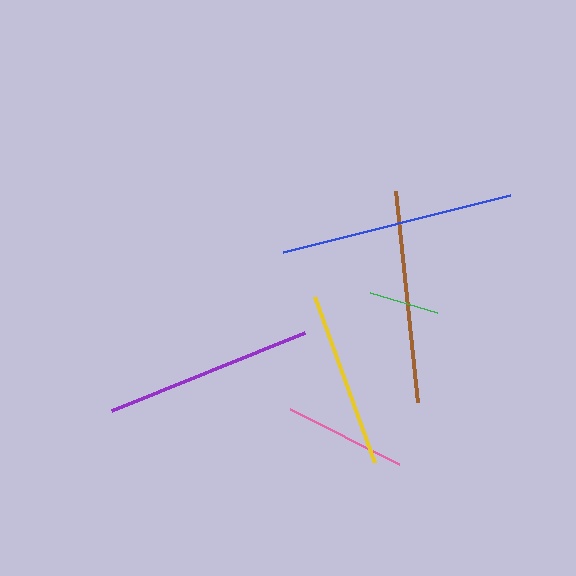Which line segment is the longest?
The blue line is the longest at approximately 233 pixels.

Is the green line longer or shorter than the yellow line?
The yellow line is longer than the green line.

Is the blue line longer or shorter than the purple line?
The blue line is longer than the purple line.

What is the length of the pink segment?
The pink segment is approximately 122 pixels long.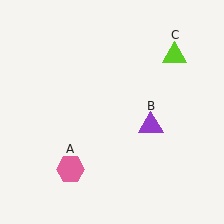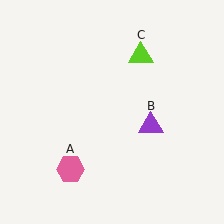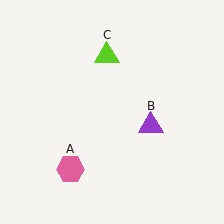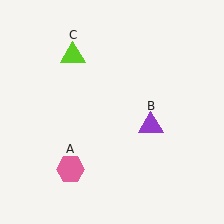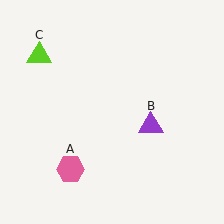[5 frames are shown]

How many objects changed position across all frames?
1 object changed position: lime triangle (object C).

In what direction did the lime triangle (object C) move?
The lime triangle (object C) moved left.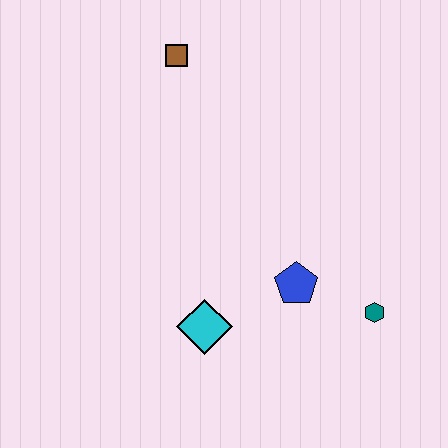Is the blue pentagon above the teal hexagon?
Yes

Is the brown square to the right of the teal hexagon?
No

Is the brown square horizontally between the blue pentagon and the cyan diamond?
No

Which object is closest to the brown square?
The blue pentagon is closest to the brown square.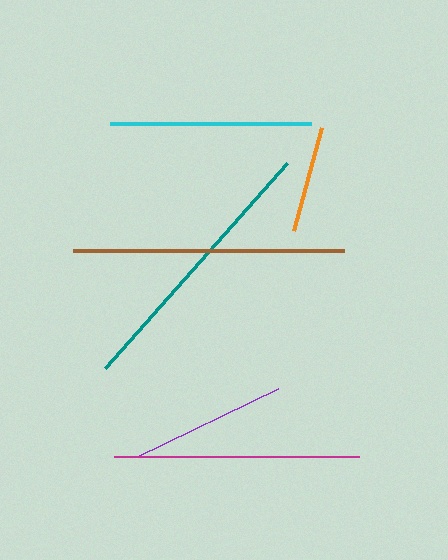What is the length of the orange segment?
The orange segment is approximately 107 pixels long.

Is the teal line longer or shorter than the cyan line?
The teal line is longer than the cyan line.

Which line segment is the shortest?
The orange line is the shortest at approximately 107 pixels.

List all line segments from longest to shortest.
From longest to shortest: teal, brown, magenta, cyan, purple, orange.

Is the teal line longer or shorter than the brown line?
The teal line is longer than the brown line.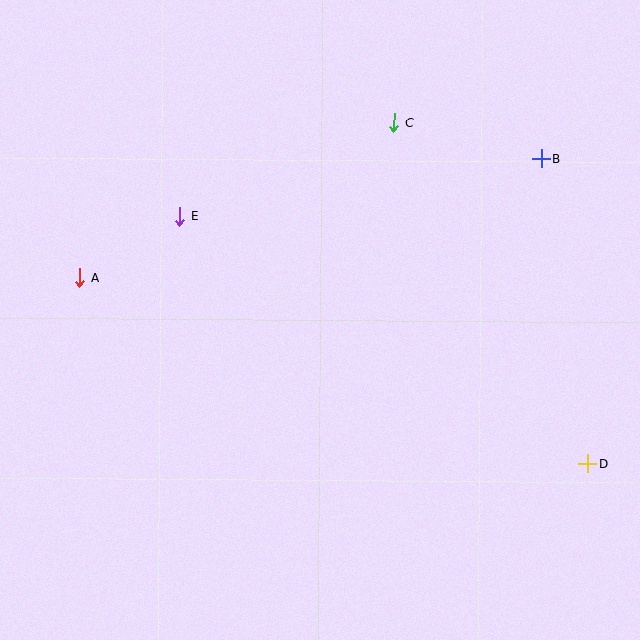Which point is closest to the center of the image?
Point E at (179, 216) is closest to the center.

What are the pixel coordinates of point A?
Point A is at (80, 278).